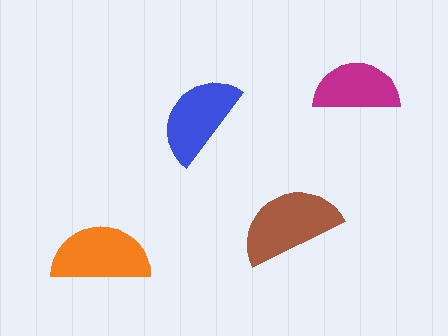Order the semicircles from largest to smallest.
the brown one, the orange one, the blue one, the magenta one.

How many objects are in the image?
There are 4 objects in the image.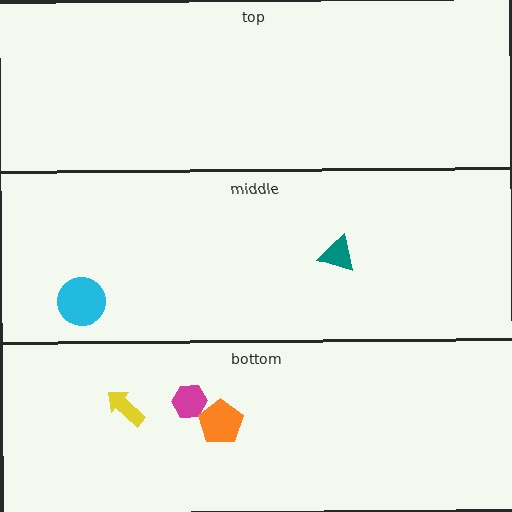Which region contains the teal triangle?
The middle region.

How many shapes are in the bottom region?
3.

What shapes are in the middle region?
The cyan circle, the teal triangle.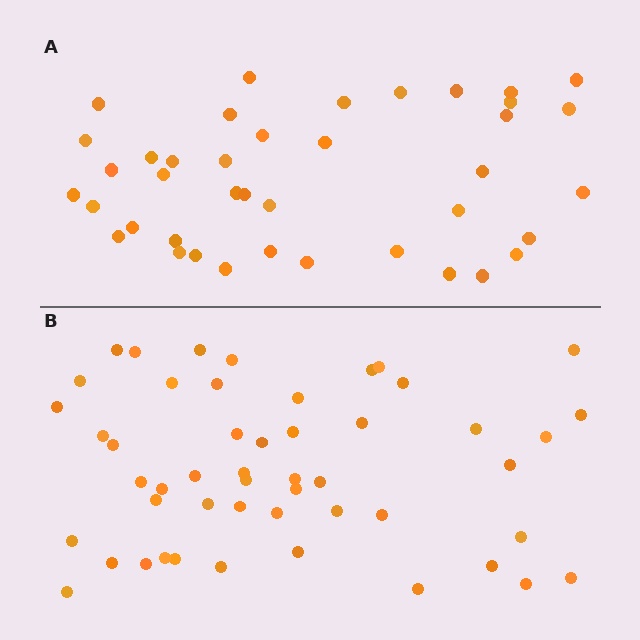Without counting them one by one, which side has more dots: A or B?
Region B (the bottom region) has more dots.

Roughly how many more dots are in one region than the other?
Region B has roughly 10 or so more dots than region A.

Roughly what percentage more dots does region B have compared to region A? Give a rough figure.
About 25% more.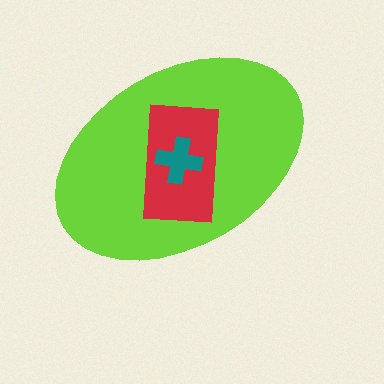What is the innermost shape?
The teal cross.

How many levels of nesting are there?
3.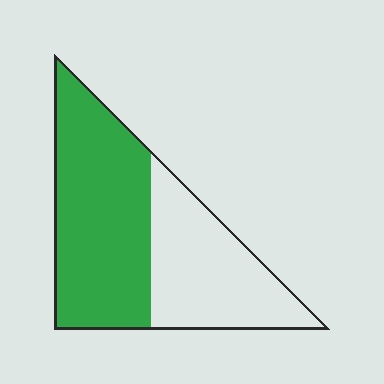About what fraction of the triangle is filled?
About three fifths (3/5).